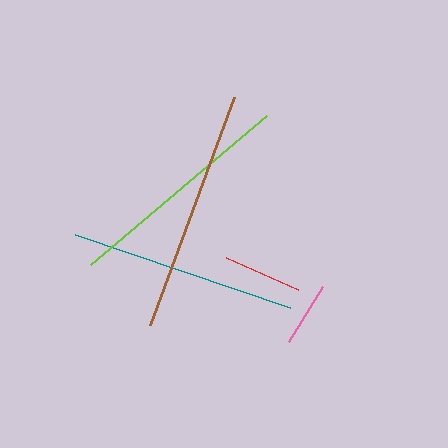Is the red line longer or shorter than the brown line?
The brown line is longer than the red line.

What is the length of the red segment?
The red segment is approximately 78 pixels long.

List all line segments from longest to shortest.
From longest to shortest: brown, lime, teal, red, pink.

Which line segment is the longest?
The brown line is the longest at approximately 243 pixels.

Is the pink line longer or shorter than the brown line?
The brown line is longer than the pink line.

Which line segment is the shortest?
The pink line is the shortest at approximately 65 pixels.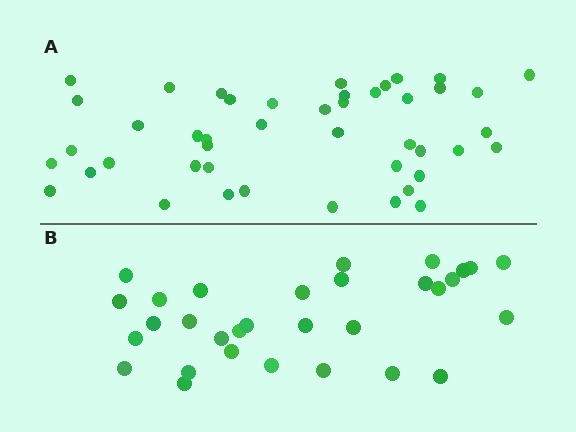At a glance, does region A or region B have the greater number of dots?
Region A (the top region) has more dots.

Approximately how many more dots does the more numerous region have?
Region A has approximately 15 more dots than region B.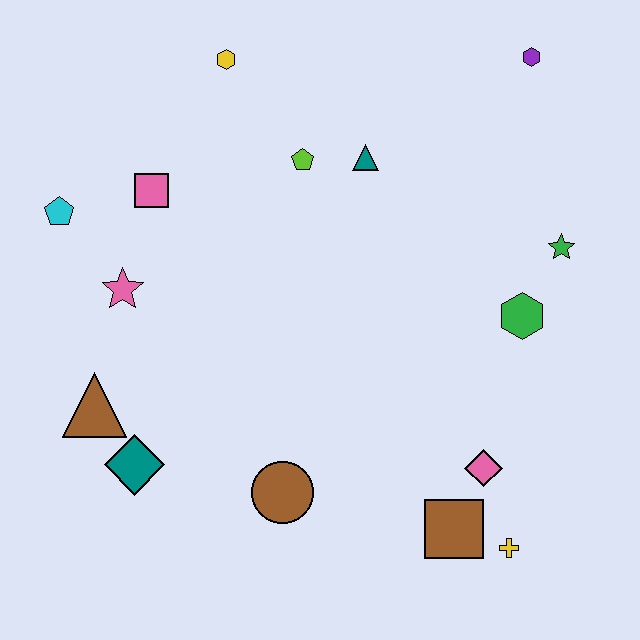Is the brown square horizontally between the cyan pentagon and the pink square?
No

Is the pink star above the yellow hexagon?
No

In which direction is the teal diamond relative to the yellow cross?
The teal diamond is to the left of the yellow cross.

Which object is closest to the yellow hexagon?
The lime pentagon is closest to the yellow hexagon.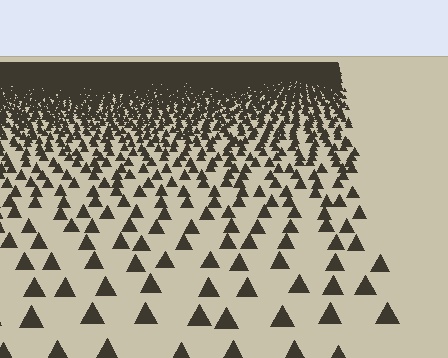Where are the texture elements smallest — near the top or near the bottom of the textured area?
Near the top.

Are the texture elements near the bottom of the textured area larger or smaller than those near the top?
Larger. Near the bottom, elements are closer to the viewer and appear at a bigger on-screen size.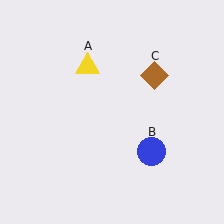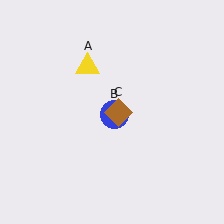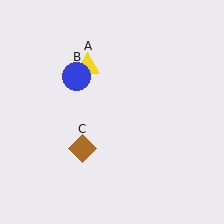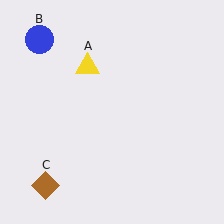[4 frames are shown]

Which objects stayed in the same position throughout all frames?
Yellow triangle (object A) remained stationary.